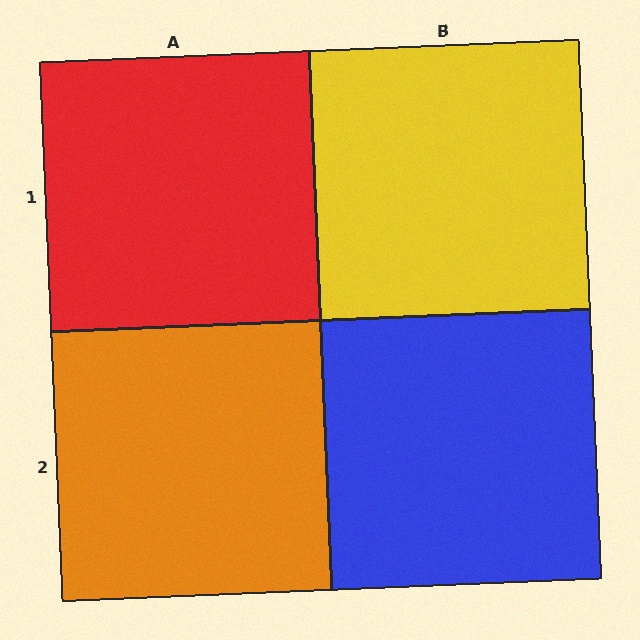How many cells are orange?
1 cell is orange.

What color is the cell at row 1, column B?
Yellow.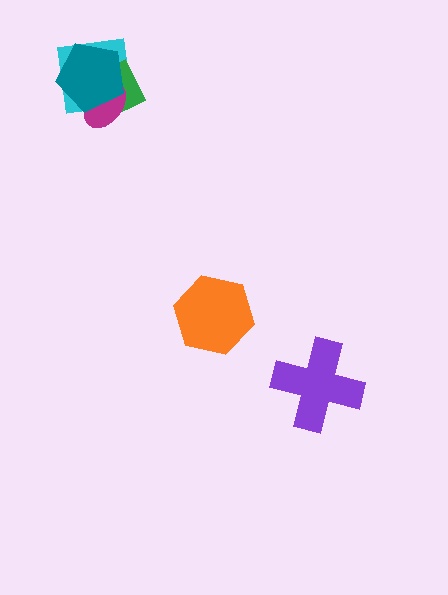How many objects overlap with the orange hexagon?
0 objects overlap with the orange hexagon.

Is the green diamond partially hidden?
Yes, it is partially covered by another shape.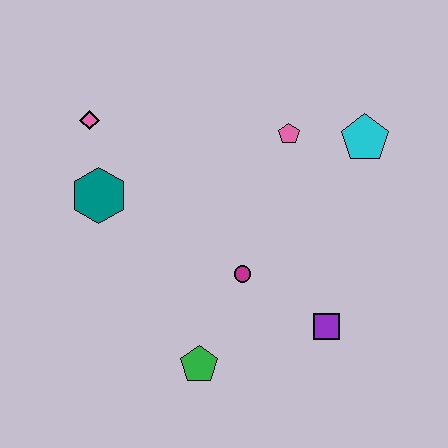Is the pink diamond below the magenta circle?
No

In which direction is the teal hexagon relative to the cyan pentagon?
The teal hexagon is to the left of the cyan pentagon.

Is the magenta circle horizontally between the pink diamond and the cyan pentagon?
Yes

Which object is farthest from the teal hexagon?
The cyan pentagon is farthest from the teal hexagon.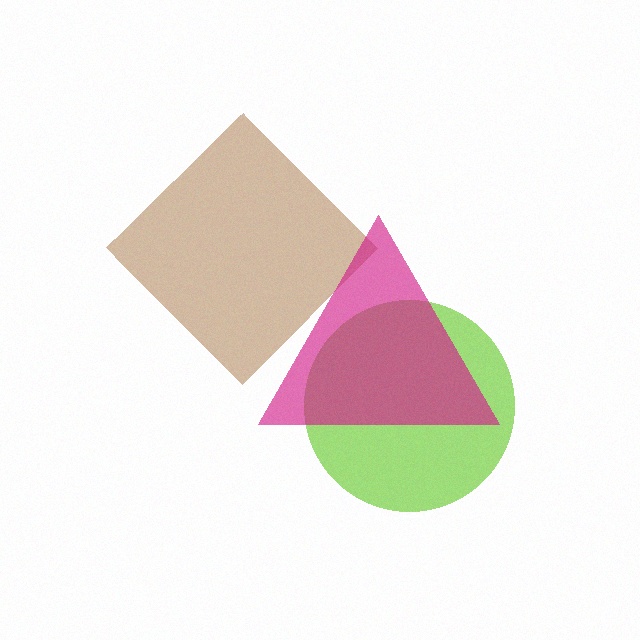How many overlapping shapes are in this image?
There are 3 overlapping shapes in the image.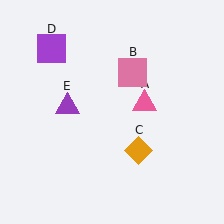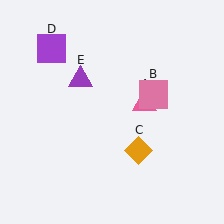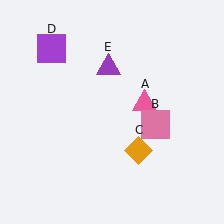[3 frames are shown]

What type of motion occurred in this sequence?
The pink square (object B), purple triangle (object E) rotated clockwise around the center of the scene.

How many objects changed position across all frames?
2 objects changed position: pink square (object B), purple triangle (object E).